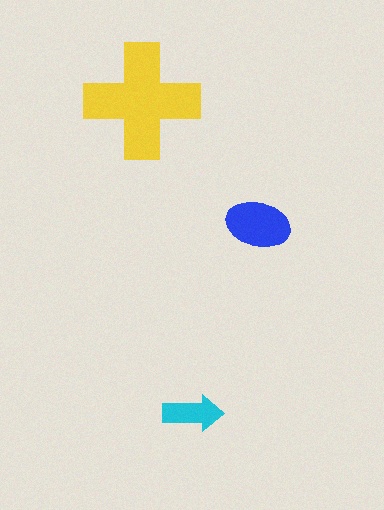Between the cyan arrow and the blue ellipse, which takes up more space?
The blue ellipse.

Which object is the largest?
The yellow cross.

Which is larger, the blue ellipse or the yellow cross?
The yellow cross.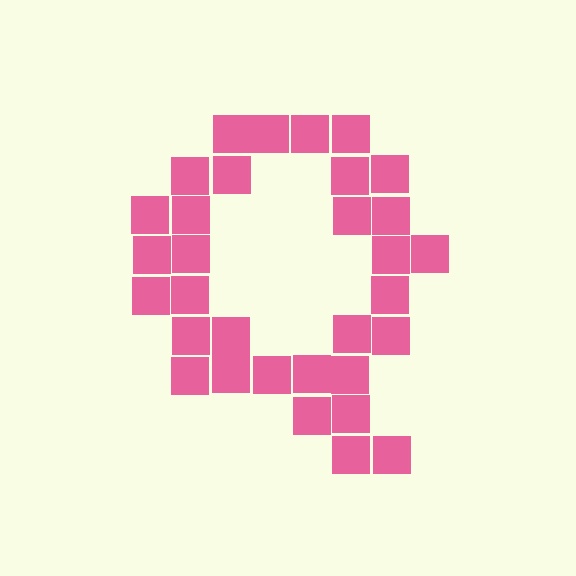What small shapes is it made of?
It is made of small squares.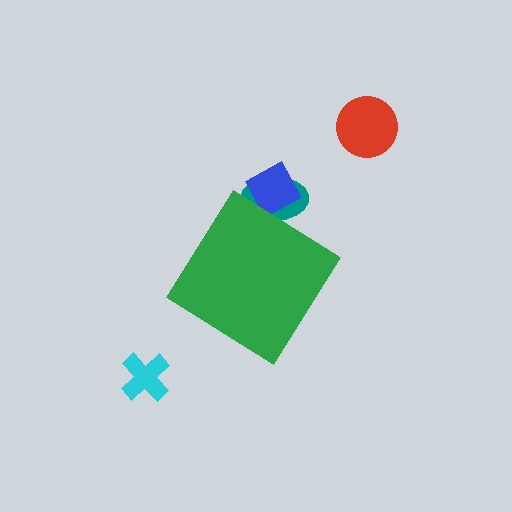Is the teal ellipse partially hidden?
Yes, the teal ellipse is partially hidden behind the green diamond.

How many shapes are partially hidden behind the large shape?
2 shapes are partially hidden.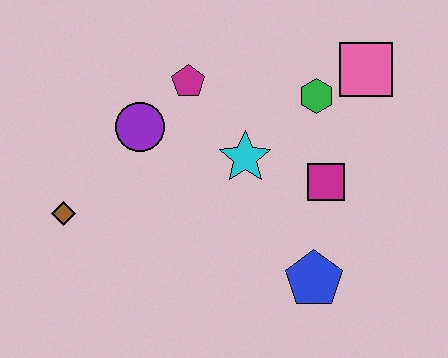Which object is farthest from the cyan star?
The brown diamond is farthest from the cyan star.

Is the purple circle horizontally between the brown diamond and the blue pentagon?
Yes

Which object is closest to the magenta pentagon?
The purple circle is closest to the magenta pentagon.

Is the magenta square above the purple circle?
No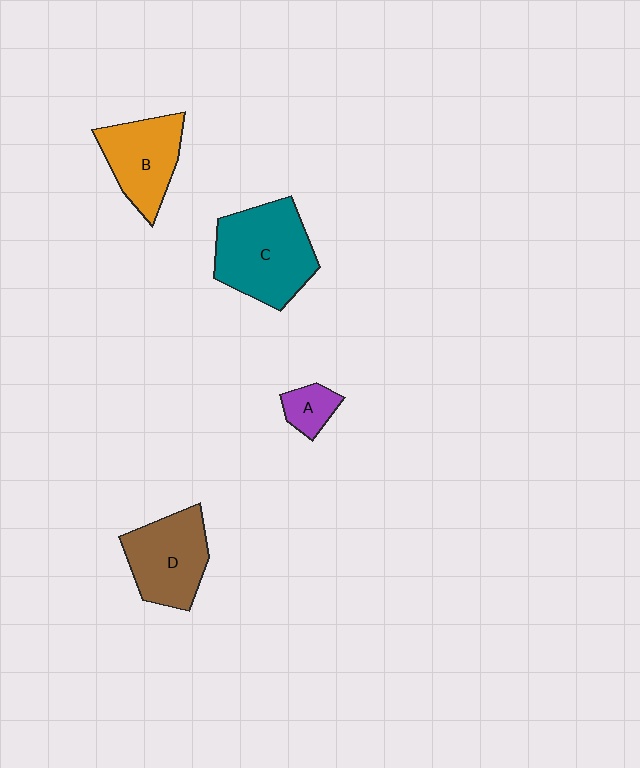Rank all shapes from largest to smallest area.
From largest to smallest: C (teal), D (brown), B (orange), A (purple).